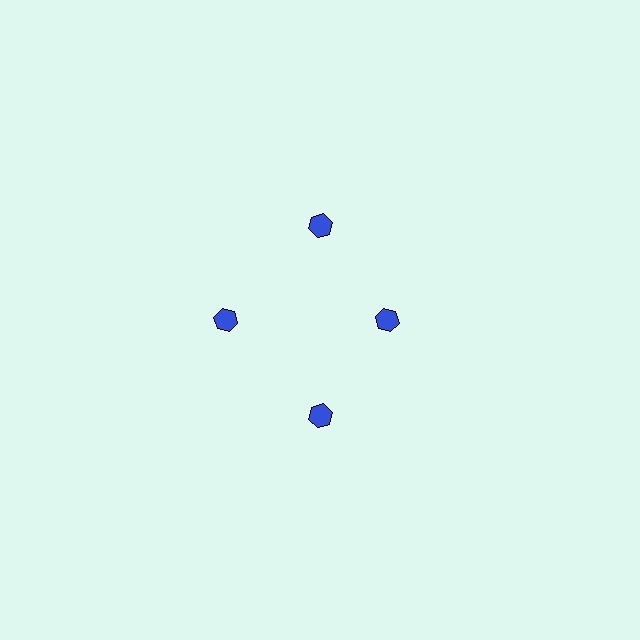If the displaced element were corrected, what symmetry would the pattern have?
It would have 4-fold rotational symmetry — the pattern would map onto itself every 90 degrees.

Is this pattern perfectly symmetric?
No. The 4 blue hexagons are arranged in a ring, but one element near the 3 o'clock position is pulled inward toward the center, breaking the 4-fold rotational symmetry.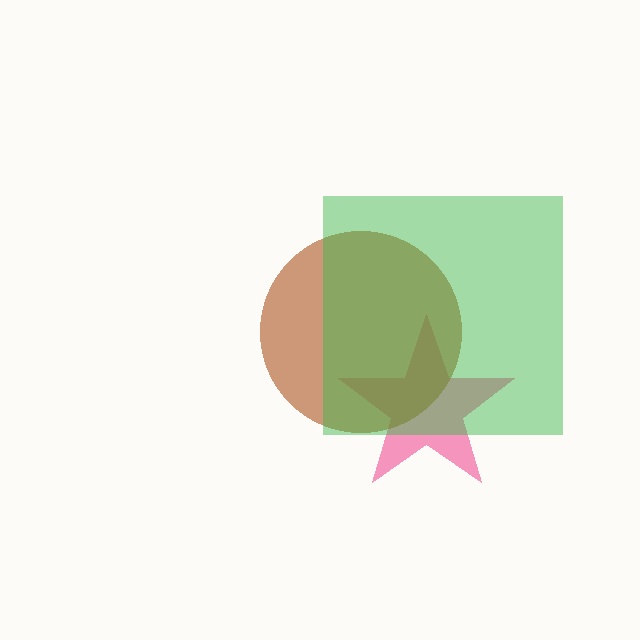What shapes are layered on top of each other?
The layered shapes are: a pink star, a brown circle, a green square.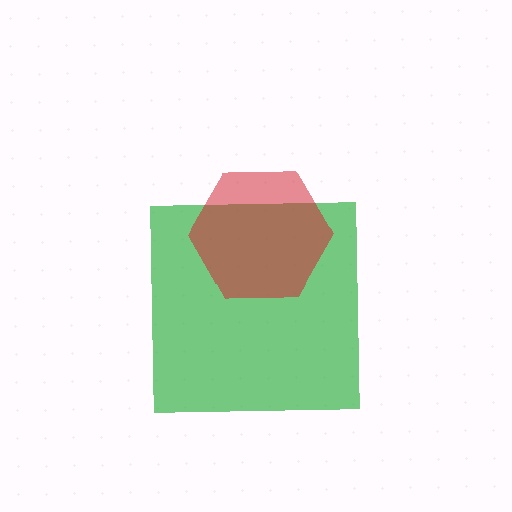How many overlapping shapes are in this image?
There are 2 overlapping shapes in the image.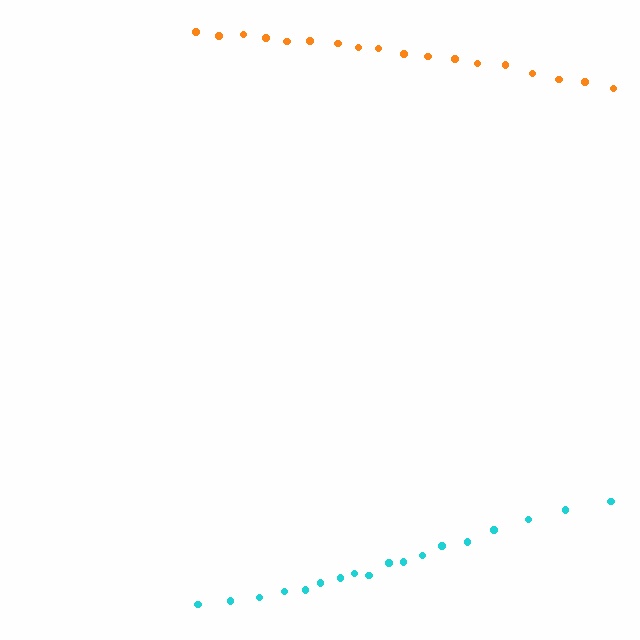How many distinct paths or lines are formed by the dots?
There are 2 distinct paths.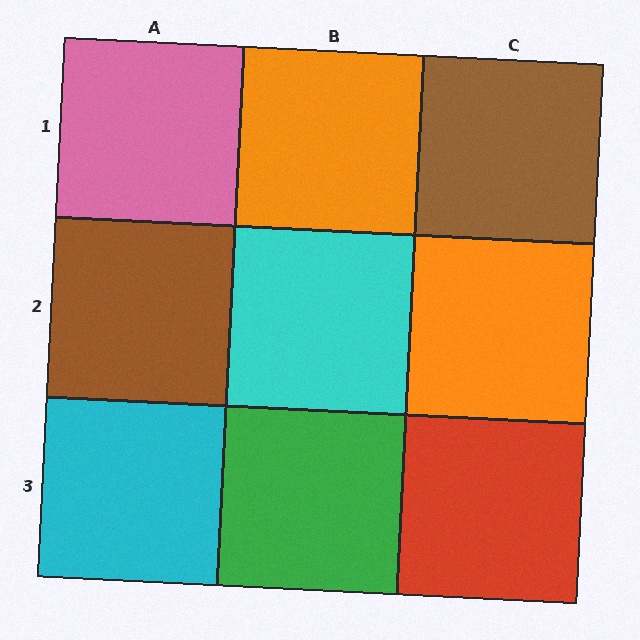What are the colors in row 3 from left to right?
Cyan, green, red.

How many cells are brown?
2 cells are brown.